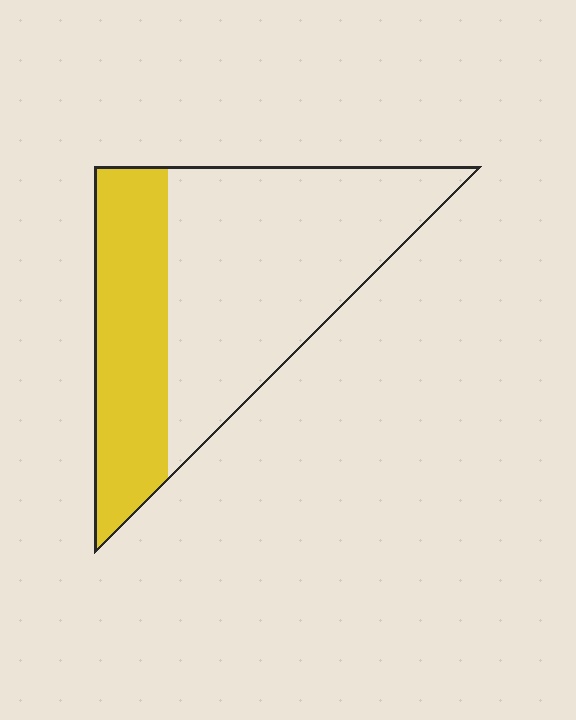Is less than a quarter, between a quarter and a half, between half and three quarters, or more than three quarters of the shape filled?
Between a quarter and a half.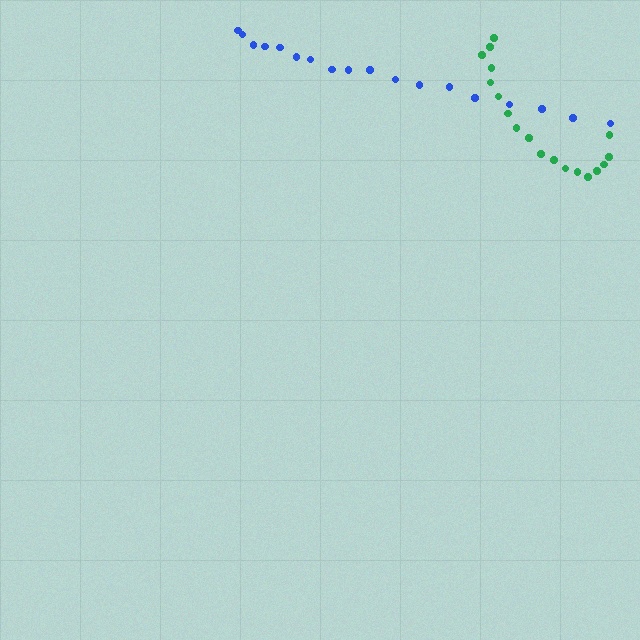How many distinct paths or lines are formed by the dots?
There are 2 distinct paths.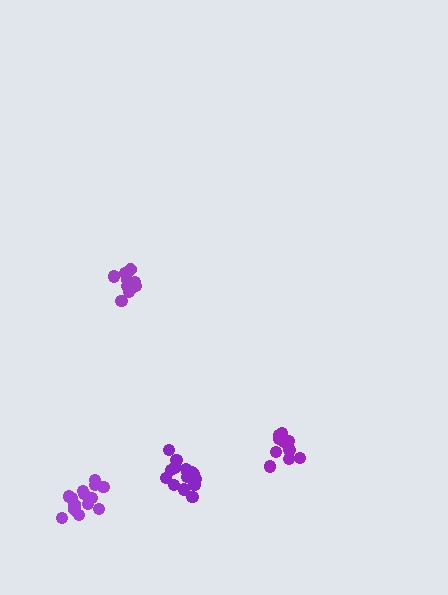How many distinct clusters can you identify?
There are 4 distinct clusters.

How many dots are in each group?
Group 1: 12 dots, Group 2: 17 dots, Group 3: 11 dots, Group 4: 14 dots (54 total).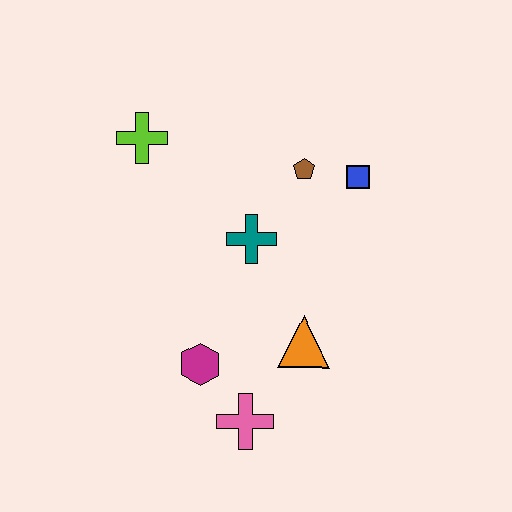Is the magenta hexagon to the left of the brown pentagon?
Yes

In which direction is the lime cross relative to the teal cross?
The lime cross is to the left of the teal cross.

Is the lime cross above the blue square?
Yes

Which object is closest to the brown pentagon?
The blue square is closest to the brown pentagon.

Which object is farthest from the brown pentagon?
The pink cross is farthest from the brown pentagon.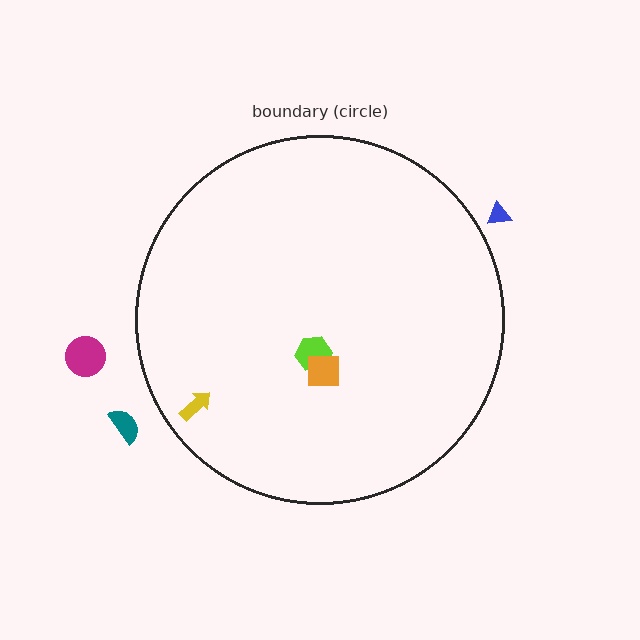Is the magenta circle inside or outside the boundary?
Outside.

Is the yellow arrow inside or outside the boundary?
Inside.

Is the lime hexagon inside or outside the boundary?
Inside.